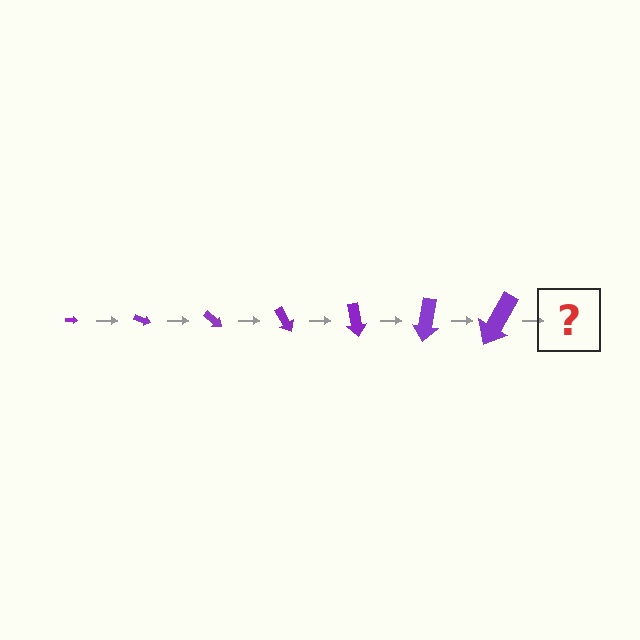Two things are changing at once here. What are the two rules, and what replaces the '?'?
The two rules are that the arrow grows larger each step and it rotates 20 degrees each step. The '?' should be an arrow, larger than the previous one and rotated 140 degrees from the start.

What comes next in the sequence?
The next element should be an arrow, larger than the previous one and rotated 140 degrees from the start.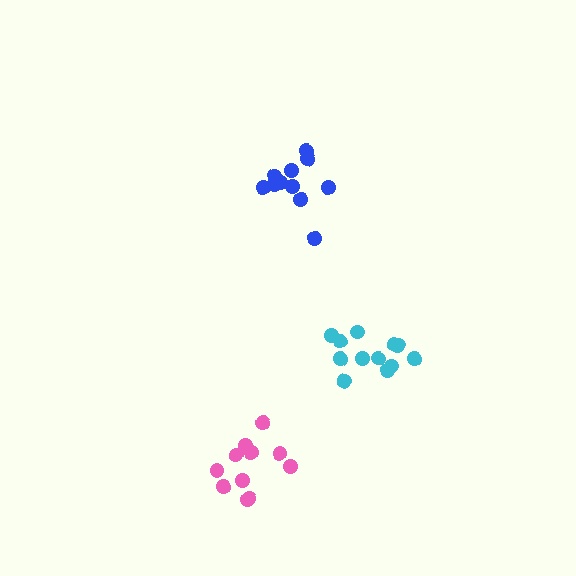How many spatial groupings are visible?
There are 3 spatial groupings.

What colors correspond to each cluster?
The clusters are colored: cyan, pink, blue.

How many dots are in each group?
Group 1: 13 dots, Group 2: 11 dots, Group 3: 13 dots (37 total).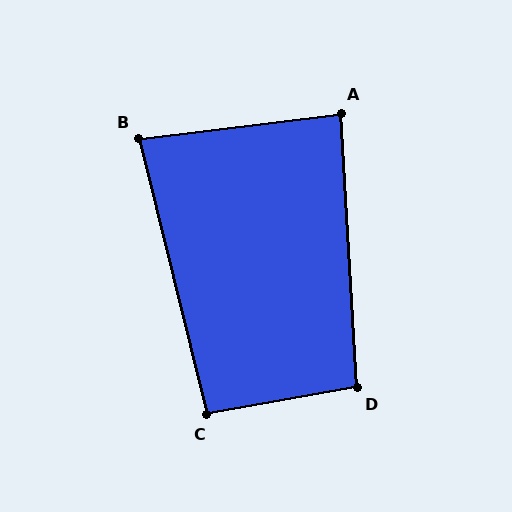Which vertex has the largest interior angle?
D, at approximately 97 degrees.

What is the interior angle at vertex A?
Approximately 86 degrees (approximately right).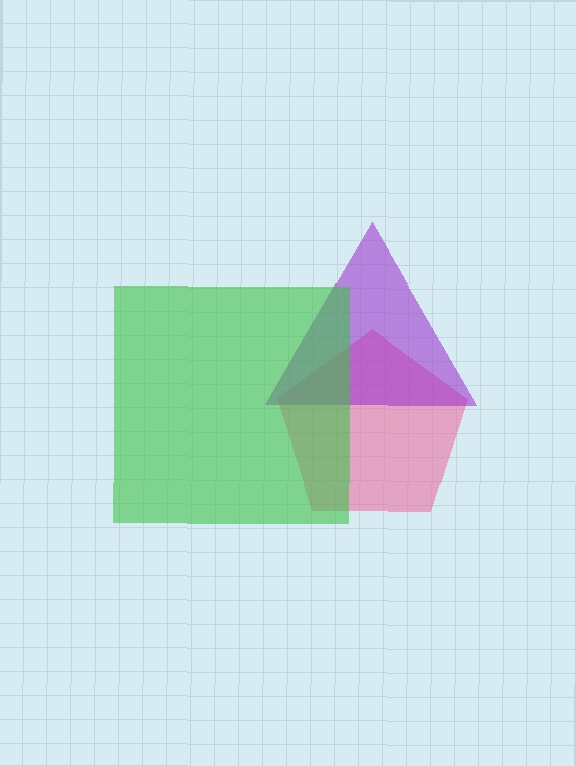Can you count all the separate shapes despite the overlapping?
Yes, there are 3 separate shapes.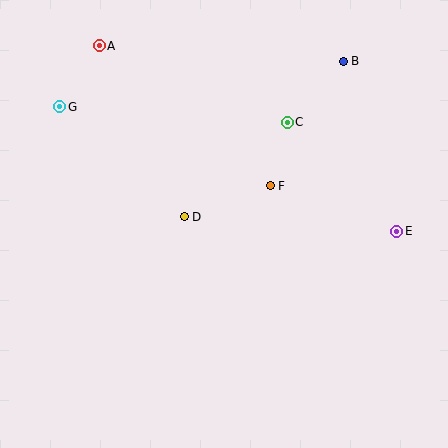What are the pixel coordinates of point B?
Point B is at (343, 61).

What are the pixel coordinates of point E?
Point E is at (397, 231).